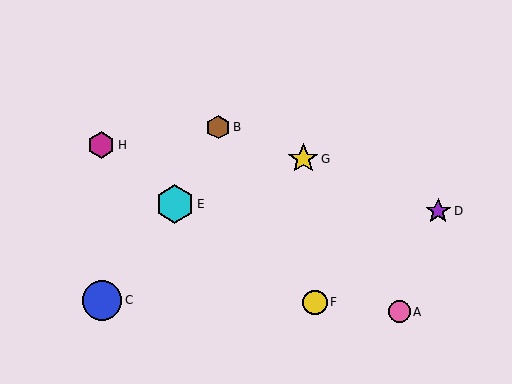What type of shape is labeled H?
Shape H is a magenta hexagon.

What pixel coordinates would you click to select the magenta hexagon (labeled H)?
Click at (101, 145) to select the magenta hexagon H.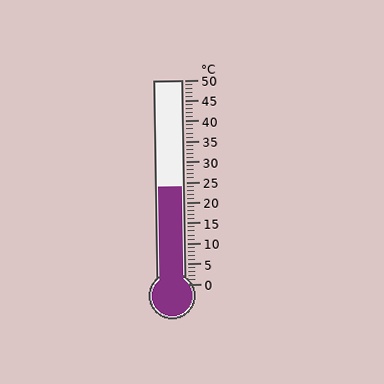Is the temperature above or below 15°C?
The temperature is above 15°C.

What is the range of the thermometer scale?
The thermometer scale ranges from 0°C to 50°C.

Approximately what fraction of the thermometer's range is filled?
The thermometer is filled to approximately 50% of its range.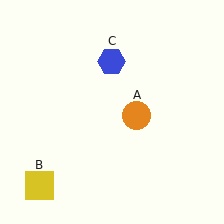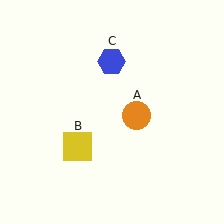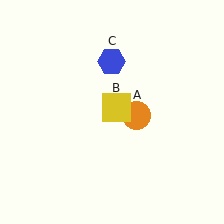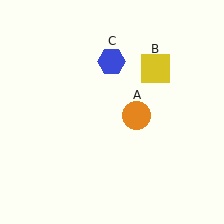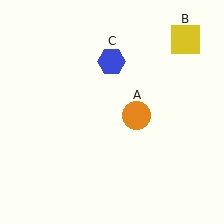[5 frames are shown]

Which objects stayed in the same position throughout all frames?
Orange circle (object A) and blue hexagon (object C) remained stationary.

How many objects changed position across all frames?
1 object changed position: yellow square (object B).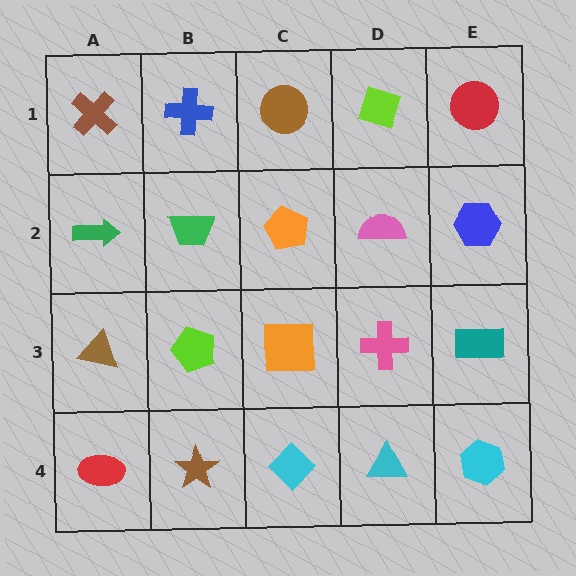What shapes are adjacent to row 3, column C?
An orange pentagon (row 2, column C), a cyan diamond (row 4, column C), a lime pentagon (row 3, column B), a pink cross (row 3, column D).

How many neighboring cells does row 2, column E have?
3.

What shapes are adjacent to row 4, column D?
A pink cross (row 3, column D), a cyan diamond (row 4, column C), a cyan hexagon (row 4, column E).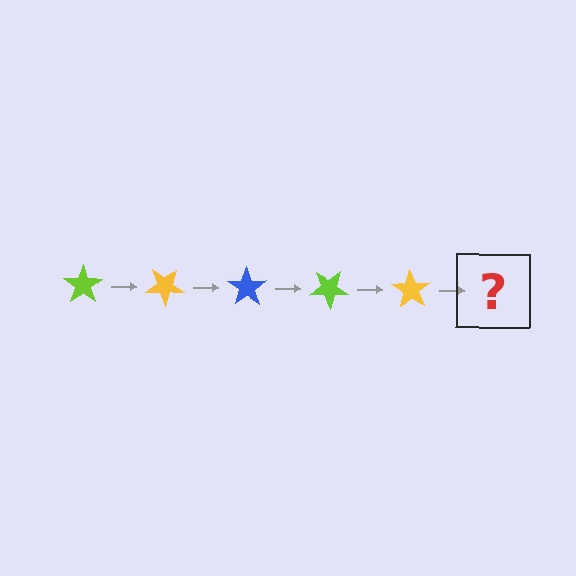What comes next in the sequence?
The next element should be a blue star, rotated 175 degrees from the start.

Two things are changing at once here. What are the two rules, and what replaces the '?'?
The two rules are that it rotates 35 degrees each step and the color cycles through lime, yellow, and blue. The '?' should be a blue star, rotated 175 degrees from the start.